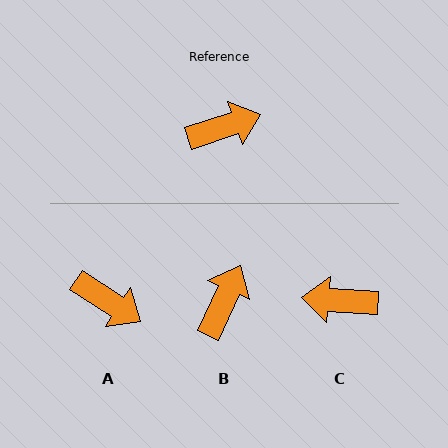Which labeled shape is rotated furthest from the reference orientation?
C, about 157 degrees away.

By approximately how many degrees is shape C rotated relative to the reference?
Approximately 157 degrees counter-clockwise.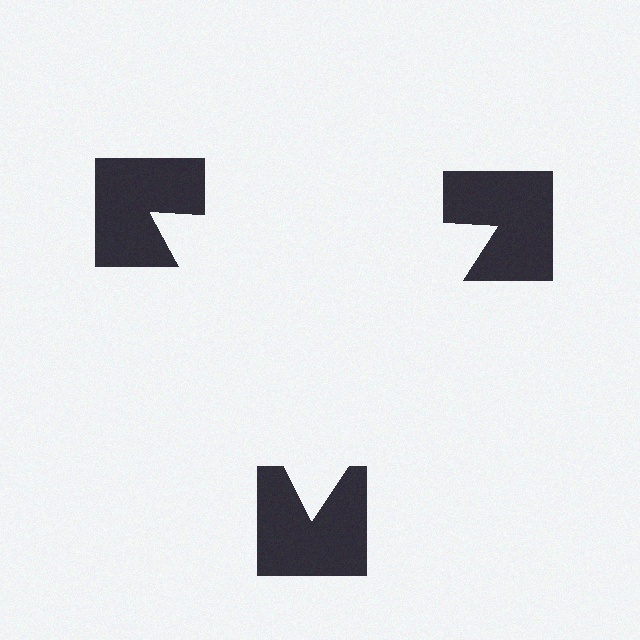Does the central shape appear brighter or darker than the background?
It typically appears slightly brighter than the background, even though no actual brightness change is drawn.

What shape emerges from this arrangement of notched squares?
An illusory triangle — its edges are inferred from the aligned wedge cuts in the notched squares, not physically drawn.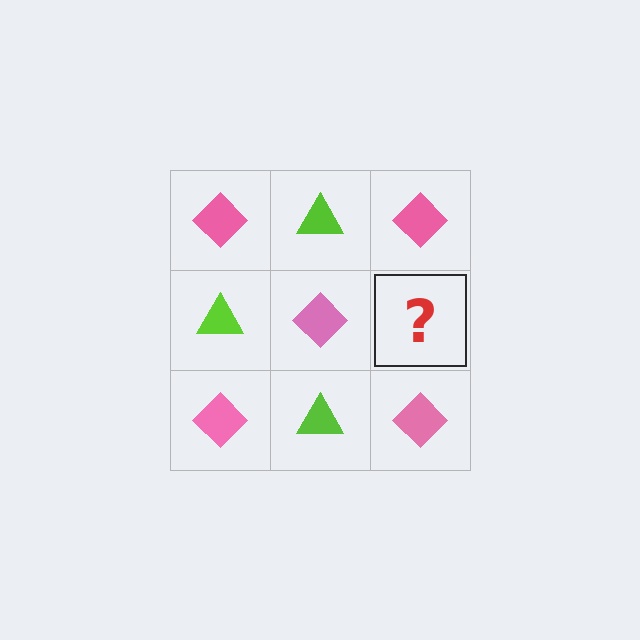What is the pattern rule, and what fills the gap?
The rule is that it alternates pink diamond and lime triangle in a checkerboard pattern. The gap should be filled with a lime triangle.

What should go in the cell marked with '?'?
The missing cell should contain a lime triangle.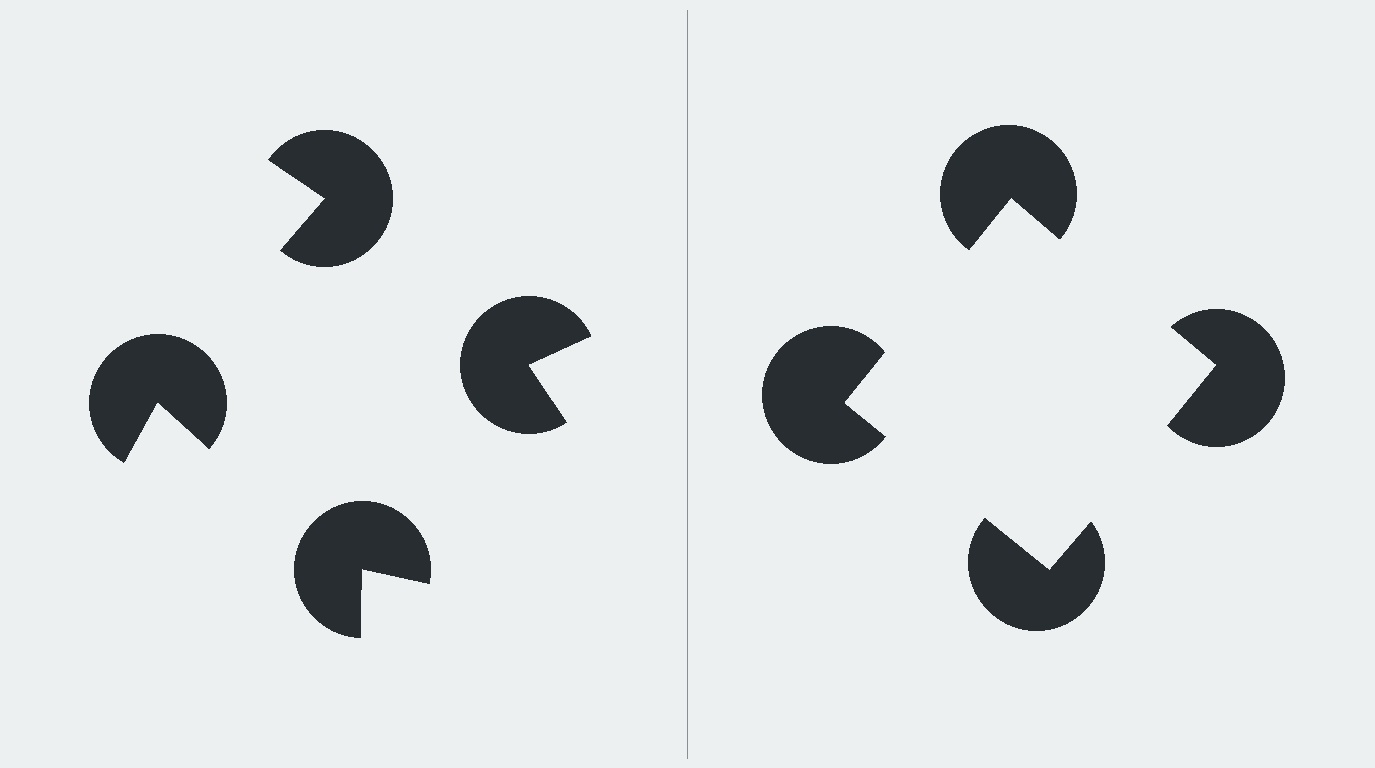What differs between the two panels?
The pac-man discs are positioned identically on both sides; only the wedge orientations differ. On the right they align to a square; on the left they are misaligned.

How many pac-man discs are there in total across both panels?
8 — 4 on each side.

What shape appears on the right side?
An illusory square.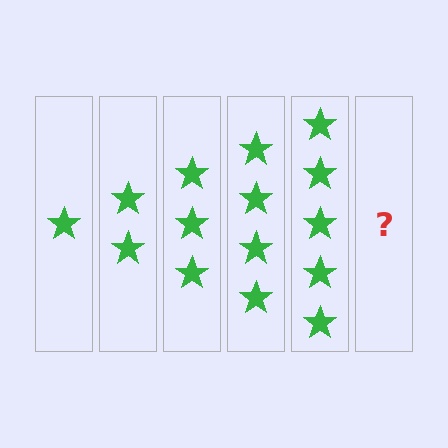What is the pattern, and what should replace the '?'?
The pattern is that each step adds one more star. The '?' should be 6 stars.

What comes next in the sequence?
The next element should be 6 stars.